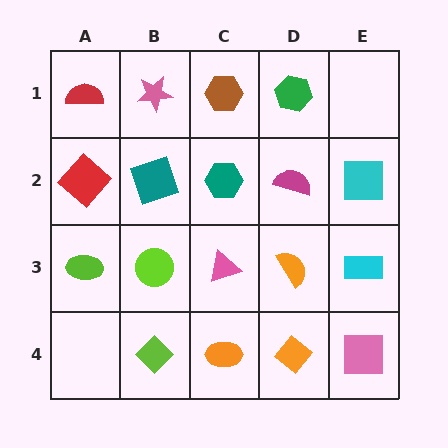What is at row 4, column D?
An orange diamond.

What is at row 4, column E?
A pink square.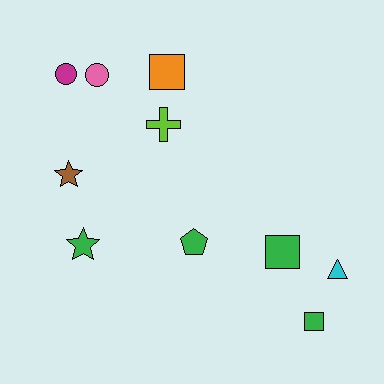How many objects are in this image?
There are 10 objects.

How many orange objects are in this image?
There is 1 orange object.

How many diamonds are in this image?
There are no diamonds.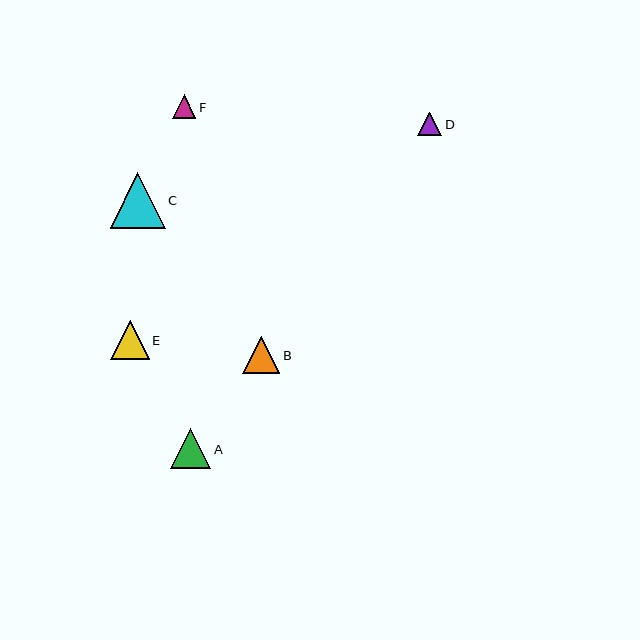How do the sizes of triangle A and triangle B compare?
Triangle A and triangle B are approximately the same size.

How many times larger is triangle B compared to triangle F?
Triangle B is approximately 1.6 times the size of triangle F.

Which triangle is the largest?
Triangle C is the largest with a size of approximately 55 pixels.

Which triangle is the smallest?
Triangle F is the smallest with a size of approximately 23 pixels.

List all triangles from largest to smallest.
From largest to smallest: C, A, E, B, D, F.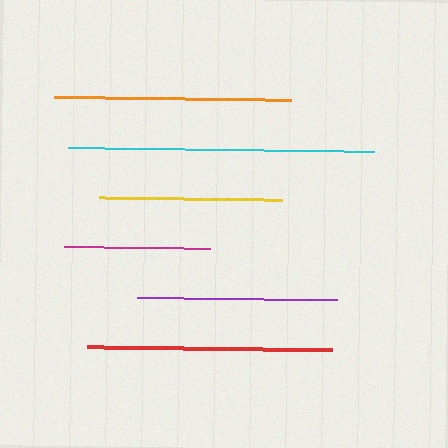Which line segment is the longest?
The cyan line is the longest at approximately 306 pixels.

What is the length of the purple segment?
The purple segment is approximately 200 pixels long.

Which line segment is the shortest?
The magenta line is the shortest at approximately 146 pixels.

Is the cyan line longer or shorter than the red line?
The cyan line is longer than the red line.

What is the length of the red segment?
The red segment is approximately 245 pixels long.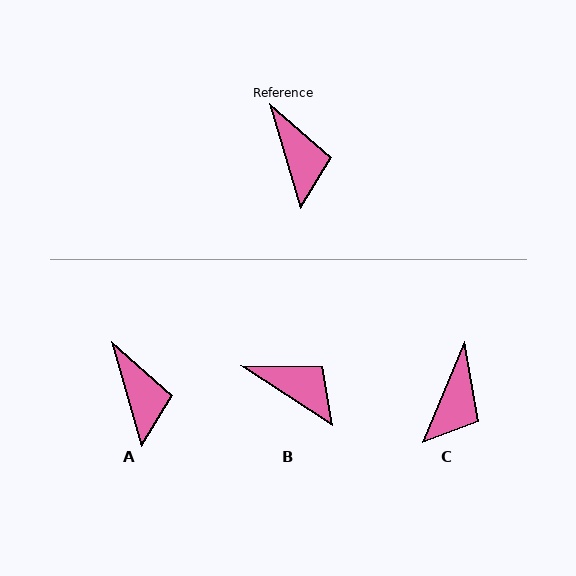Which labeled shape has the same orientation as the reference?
A.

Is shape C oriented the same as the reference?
No, it is off by about 39 degrees.